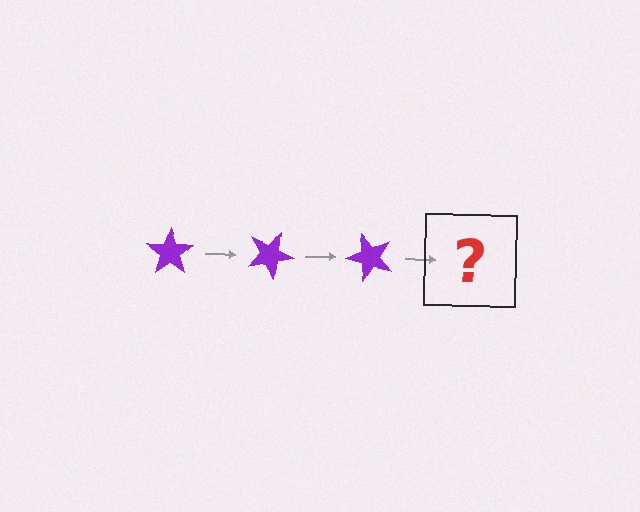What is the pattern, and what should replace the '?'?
The pattern is that the star rotates 25 degrees each step. The '?' should be a purple star rotated 75 degrees.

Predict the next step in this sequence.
The next step is a purple star rotated 75 degrees.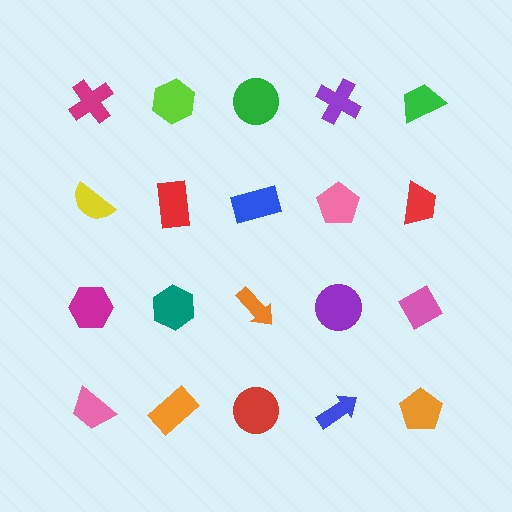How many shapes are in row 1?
5 shapes.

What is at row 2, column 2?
A red rectangle.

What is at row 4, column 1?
A pink trapezoid.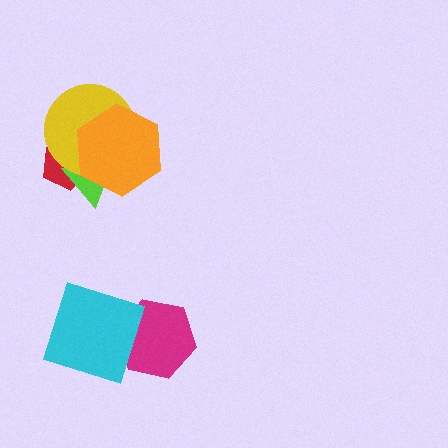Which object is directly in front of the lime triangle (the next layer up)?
The yellow circle is directly in front of the lime triangle.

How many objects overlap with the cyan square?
1 object overlaps with the cyan square.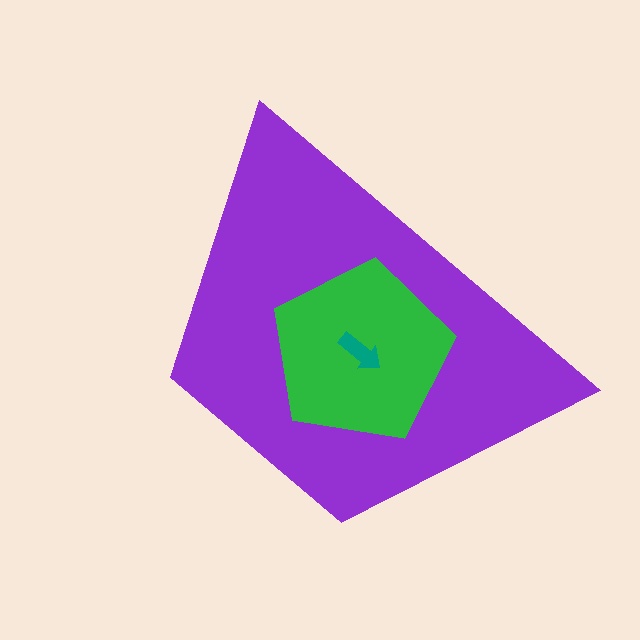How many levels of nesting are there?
3.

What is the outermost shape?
The purple trapezoid.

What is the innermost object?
The teal arrow.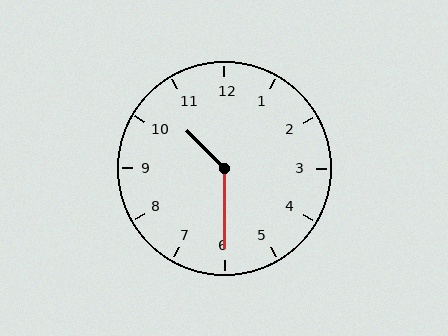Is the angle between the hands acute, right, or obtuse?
It is obtuse.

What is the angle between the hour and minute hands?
Approximately 135 degrees.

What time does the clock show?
10:30.